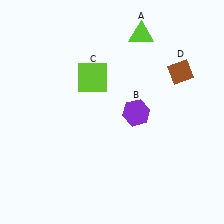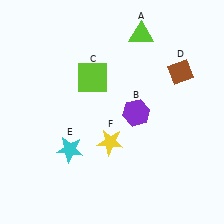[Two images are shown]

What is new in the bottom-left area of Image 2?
A cyan star (E) was added in the bottom-left area of Image 2.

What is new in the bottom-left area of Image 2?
A yellow star (F) was added in the bottom-left area of Image 2.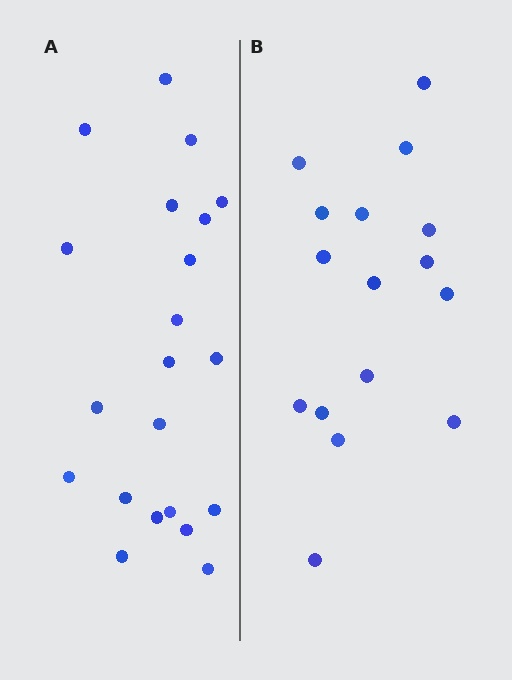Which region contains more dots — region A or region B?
Region A (the left region) has more dots.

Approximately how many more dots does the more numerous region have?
Region A has about 5 more dots than region B.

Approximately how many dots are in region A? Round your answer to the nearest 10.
About 20 dots. (The exact count is 21, which rounds to 20.)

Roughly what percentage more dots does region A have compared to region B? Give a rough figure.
About 30% more.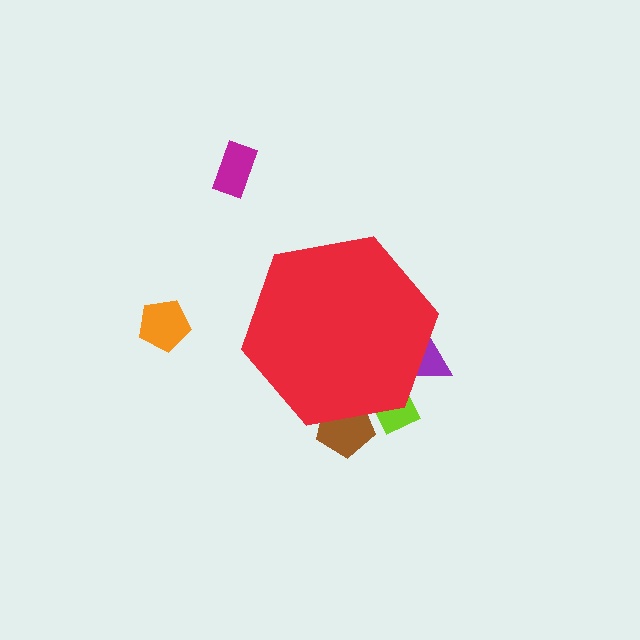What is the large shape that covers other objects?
A red hexagon.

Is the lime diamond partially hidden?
Yes, the lime diamond is partially hidden behind the red hexagon.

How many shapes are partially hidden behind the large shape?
3 shapes are partially hidden.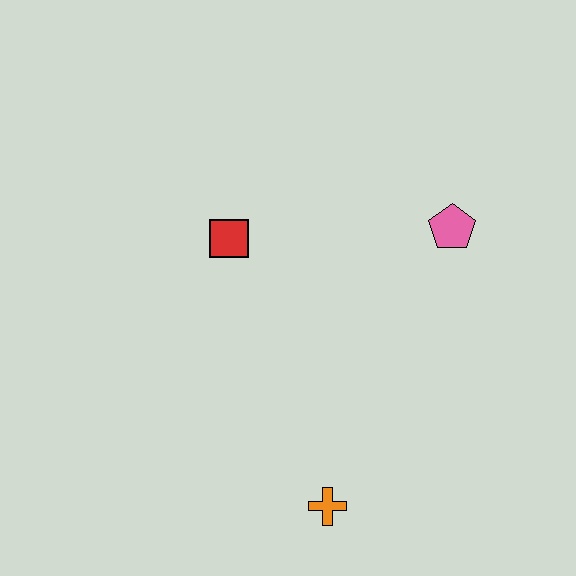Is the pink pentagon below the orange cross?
No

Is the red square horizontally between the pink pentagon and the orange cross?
No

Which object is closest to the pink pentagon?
The red square is closest to the pink pentagon.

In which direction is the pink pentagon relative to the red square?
The pink pentagon is to the right of the red square.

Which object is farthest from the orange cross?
The pink pentagon is farthest from the orange cross.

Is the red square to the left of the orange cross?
Yes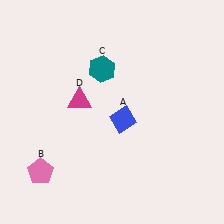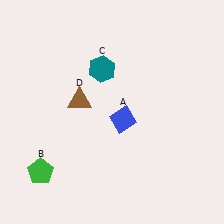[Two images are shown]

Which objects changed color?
B changed from pink to green. D changed from magenta to brown.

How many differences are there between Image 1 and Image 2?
There are 2 differences between the two images.